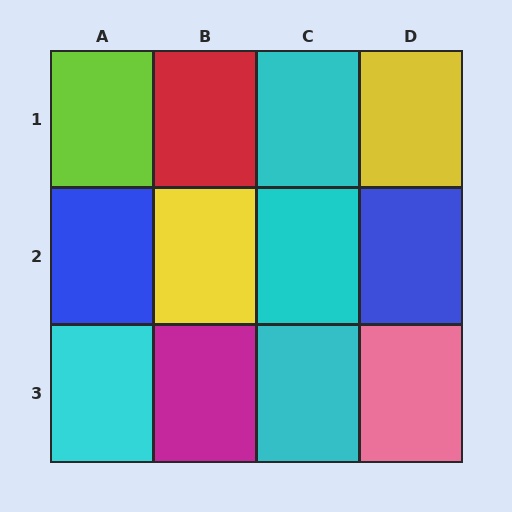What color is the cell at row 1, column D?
Yellow.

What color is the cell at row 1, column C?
Cyan.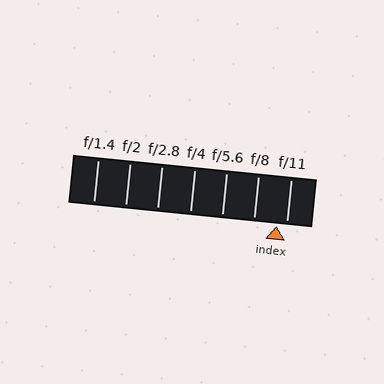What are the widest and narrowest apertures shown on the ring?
The widest aperture shown is f/1.4 and the narrowest is f/11.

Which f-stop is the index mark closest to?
The index mark is closest to f/11.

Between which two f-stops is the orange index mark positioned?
The index mark is between f/8 and f/11.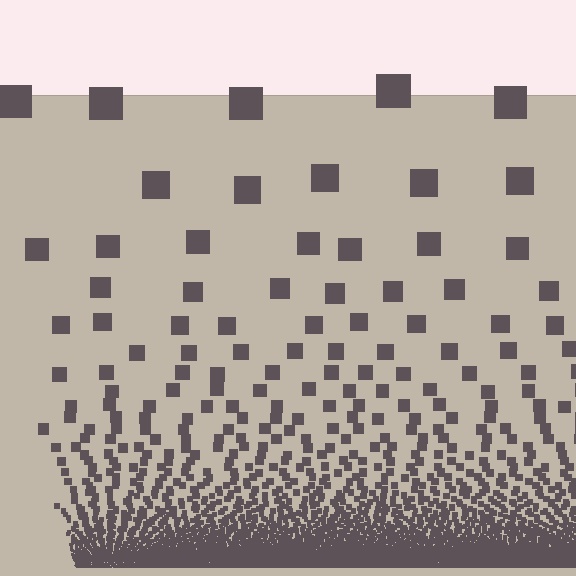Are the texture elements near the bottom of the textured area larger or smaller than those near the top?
Smaller. The gradient is inverted — elements near the bottom are smaller and denser.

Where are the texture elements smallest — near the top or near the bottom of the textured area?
Near the bottom.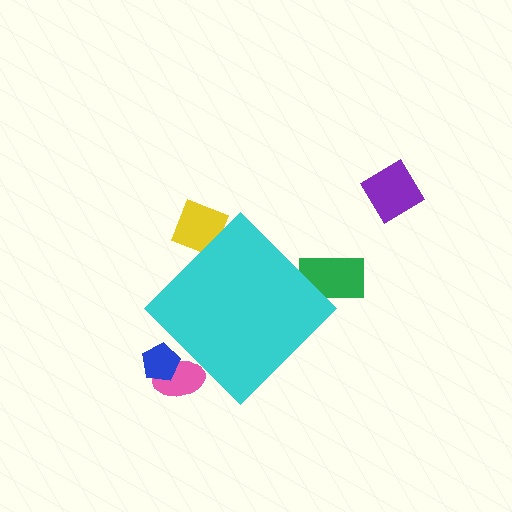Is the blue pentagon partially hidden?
Yes, the blue pentagon is partially hidden behind the cyan diamond.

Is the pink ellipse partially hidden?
Yes, the pink ellipse is partially hidden behind the cyan diamond.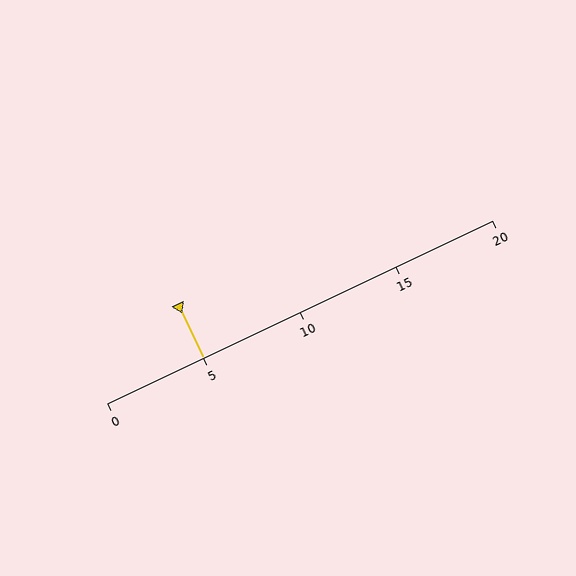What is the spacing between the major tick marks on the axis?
The major ticks are spaced 5 apart.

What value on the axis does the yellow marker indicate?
The marker indicates approximately 5.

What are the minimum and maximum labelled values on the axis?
The axis runs from 0 to 20.